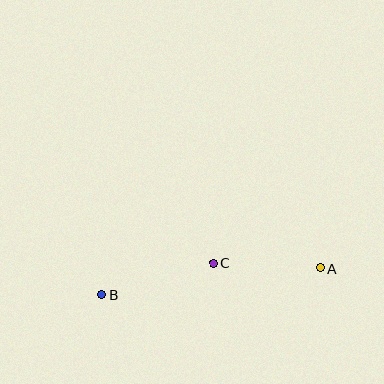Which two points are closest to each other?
Points A and C are closest to each other.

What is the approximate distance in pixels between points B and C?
The distance between B and C is approximately 115 pixels.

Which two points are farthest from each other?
Points A and B are farthest from each other.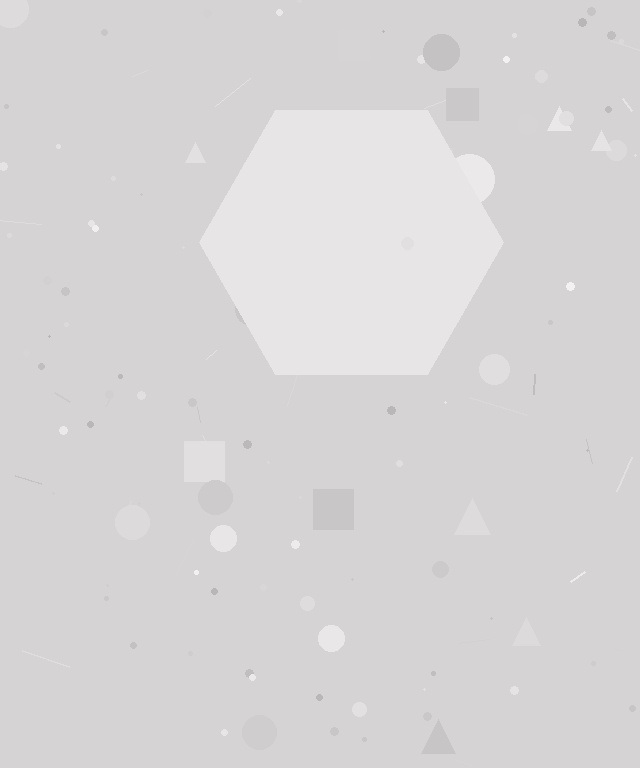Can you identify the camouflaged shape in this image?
The camouflaged shape is a hexagon.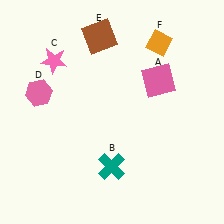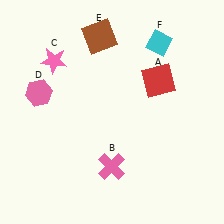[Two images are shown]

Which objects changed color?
A changed from pink to red. B changed from teal to pink. F changed from orange to cyan.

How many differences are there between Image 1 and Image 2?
There are 3 differences between the two images.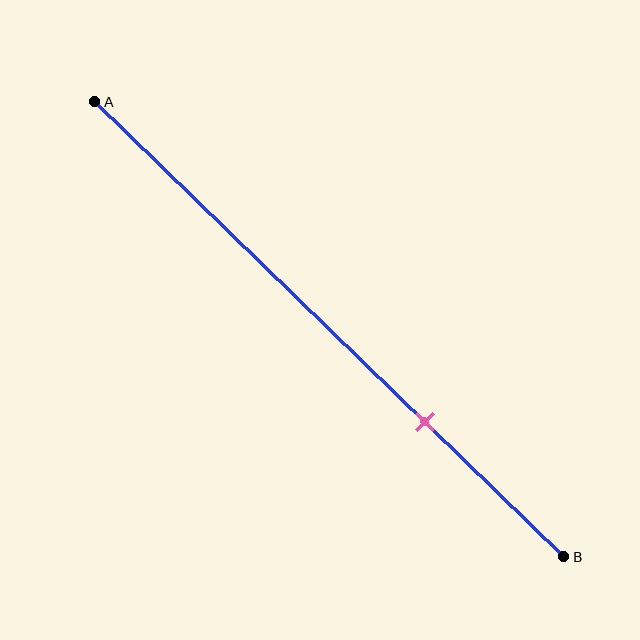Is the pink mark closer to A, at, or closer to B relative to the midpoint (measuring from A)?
The pink mark is closer to point B than the midpoint of segment AB.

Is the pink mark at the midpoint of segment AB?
No, the mark is at about 70% from A, not at the 50% midpoint.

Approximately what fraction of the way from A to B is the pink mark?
The pink mark is approximately 70% of the way from A to B.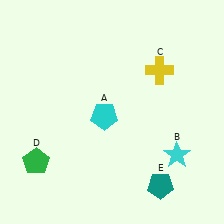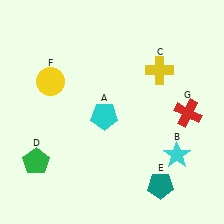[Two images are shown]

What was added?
A yellow circle (F), a red cross (G) were added in Image 2.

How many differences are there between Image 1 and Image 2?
There are 2 differences between the two images.